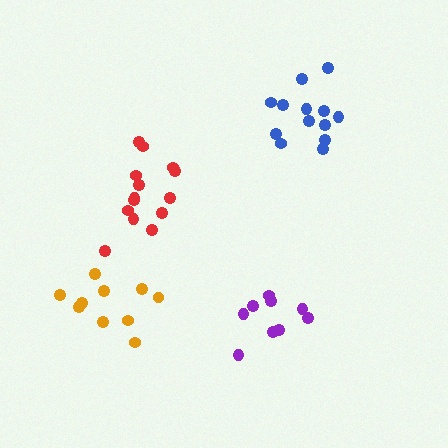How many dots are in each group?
Group 1: 13 dots, Group 2: 9 dots, Group 3: 14 dots, Group 4: 10 dots (46 total).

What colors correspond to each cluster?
The clusters are colored: blue, purple, red, orange.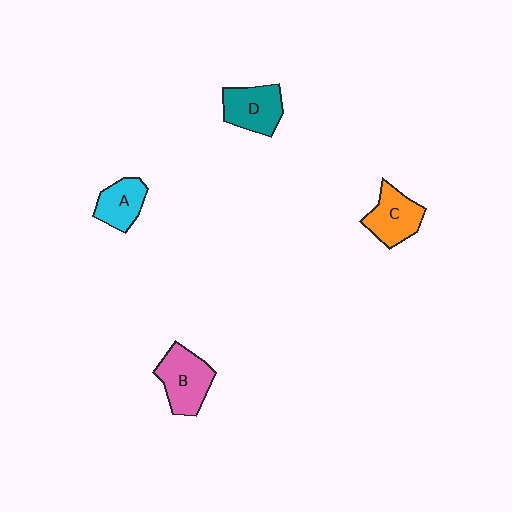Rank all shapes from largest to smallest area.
From largest to smallest: B (pink), D (teal), C (orange), A (cyan).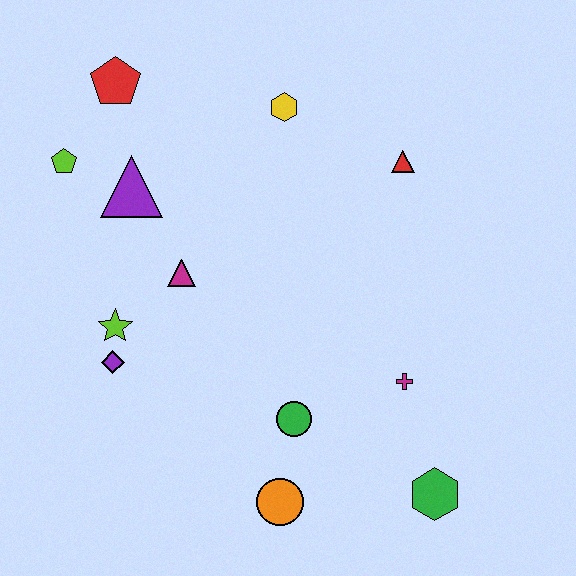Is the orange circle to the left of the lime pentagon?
No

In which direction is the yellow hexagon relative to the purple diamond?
The yellow hexagon is above the purple diamond.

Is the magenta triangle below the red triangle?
Yes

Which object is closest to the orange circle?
The green circle is closest to the orange circle.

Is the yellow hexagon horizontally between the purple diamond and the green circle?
Yes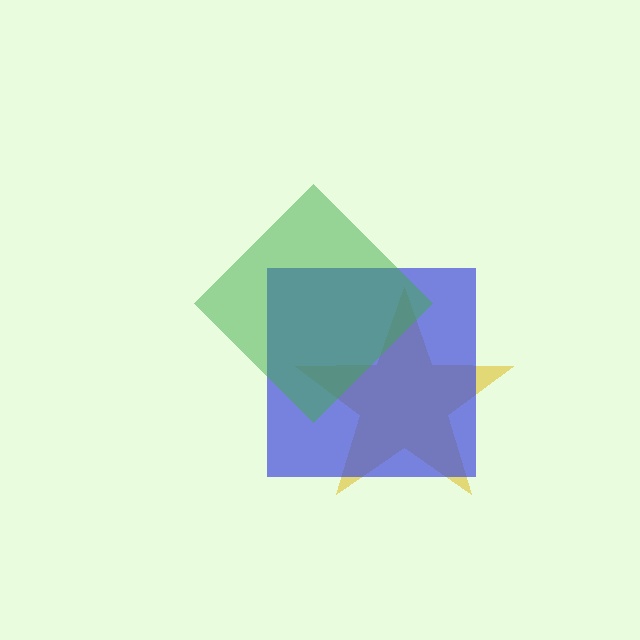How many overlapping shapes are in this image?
There are 3 overlapping shapes in the image.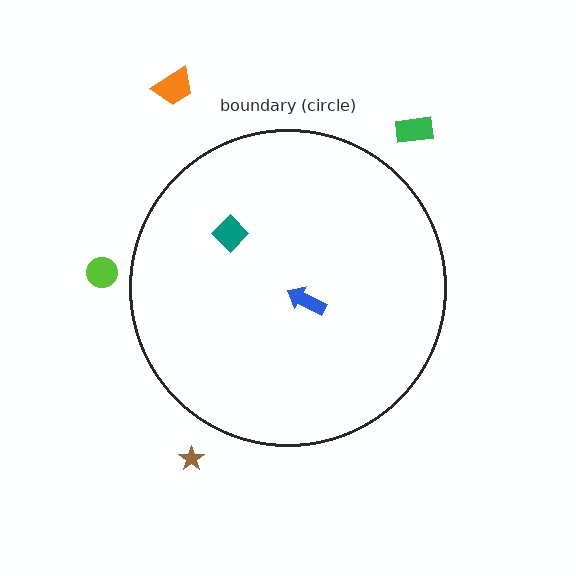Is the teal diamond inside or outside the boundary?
Inside.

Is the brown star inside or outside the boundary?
Outside.